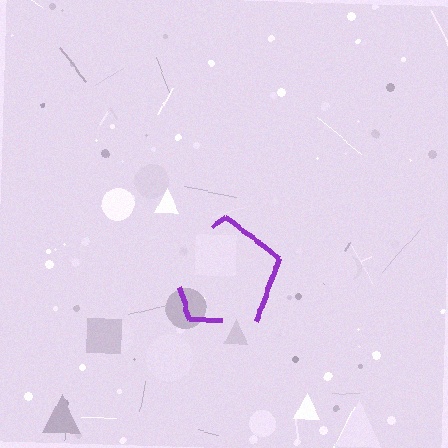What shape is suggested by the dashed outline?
The dashed outline suggests a pentagon.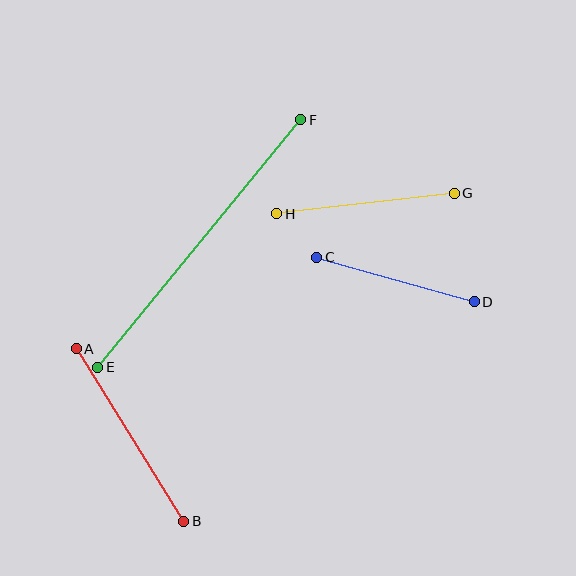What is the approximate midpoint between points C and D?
The midpoint is at approximately (395, 279) pixels.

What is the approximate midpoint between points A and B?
The midpoint is at approximately (130, 435) pixels.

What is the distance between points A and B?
The distance is approximately 203 pixels.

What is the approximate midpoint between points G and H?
The midpoint is at approximately (366, 204) pixels.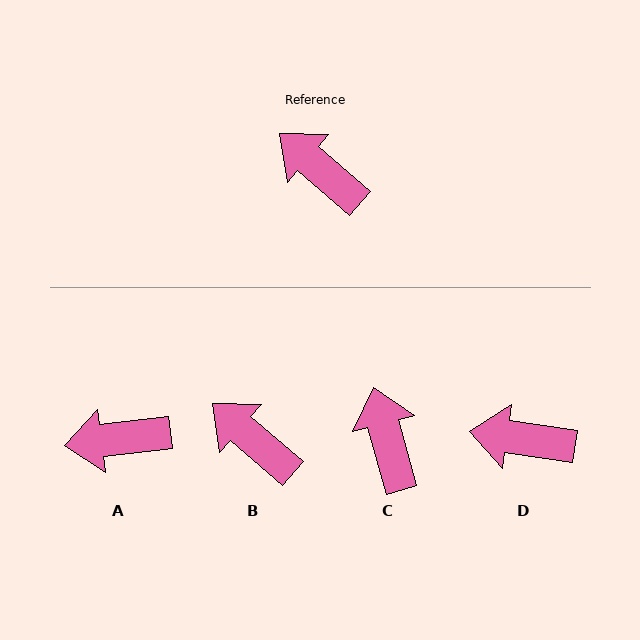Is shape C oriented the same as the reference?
No, it is off by about 34 degrees.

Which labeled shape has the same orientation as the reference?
B.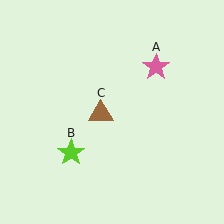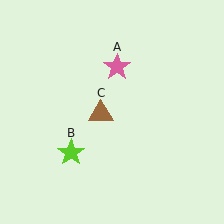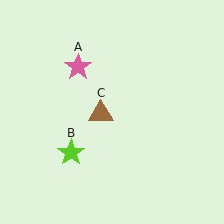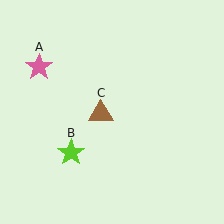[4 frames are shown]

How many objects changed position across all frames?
1 object changed position: pink star (object A).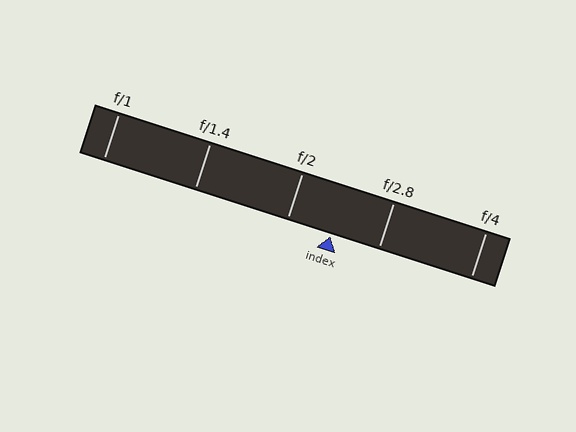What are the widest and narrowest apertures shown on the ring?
The widest aperture shown is f/1 and the narrowest is f/4.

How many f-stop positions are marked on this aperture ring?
There are 5 f-stop positions marked.